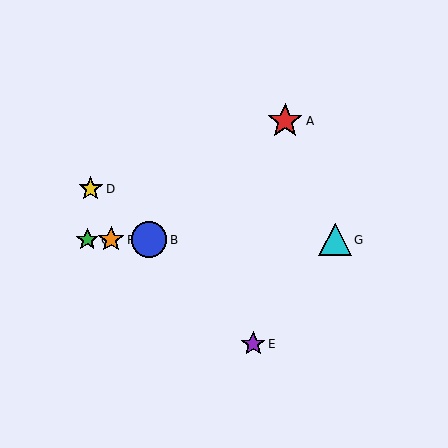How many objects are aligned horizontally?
4 objects (B, C, F, G) are aligned horizontally.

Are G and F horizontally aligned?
Yes, both are at y≈240.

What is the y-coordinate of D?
Object D is at y≈189.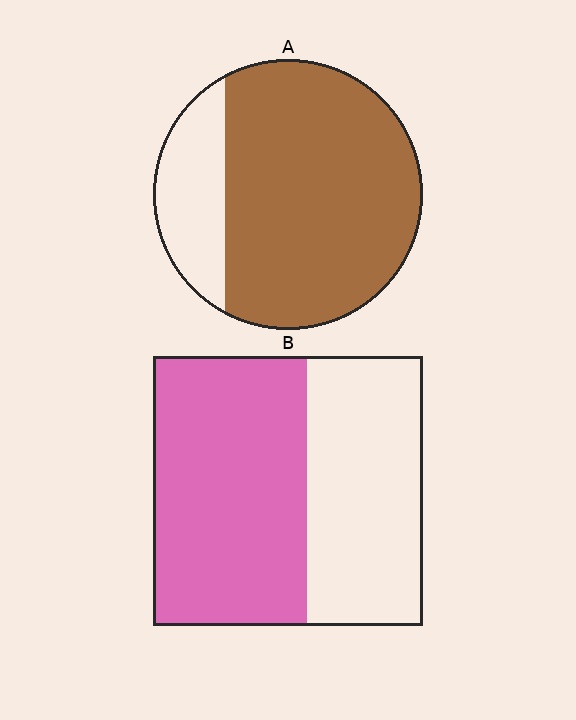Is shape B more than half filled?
Yes.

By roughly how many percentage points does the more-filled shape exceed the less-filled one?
By roughly 20 percentage points (A over B).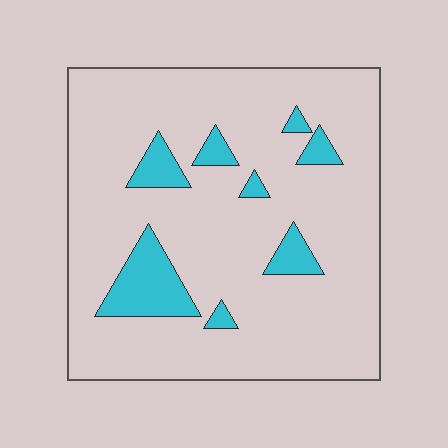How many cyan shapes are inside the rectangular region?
8.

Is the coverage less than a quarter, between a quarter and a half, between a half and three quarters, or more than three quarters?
Less than a quarter.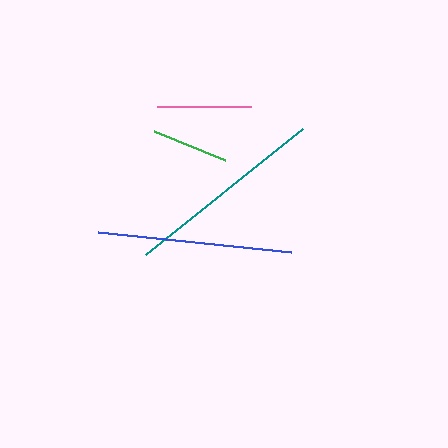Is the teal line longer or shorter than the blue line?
The teal line is longer than the blue line.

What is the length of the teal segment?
The teal segment is approximately 202 pixels long.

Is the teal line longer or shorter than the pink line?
The teal line is longer than the pink line.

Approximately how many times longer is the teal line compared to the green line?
The teal line is approximately 2.6 times the length of the green line.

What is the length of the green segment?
The green segment is approximately 76 pixels long.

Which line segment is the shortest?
The green line is the shortest at approximately 76 pixels.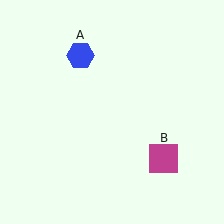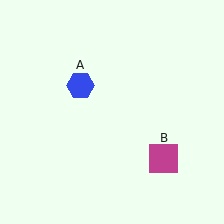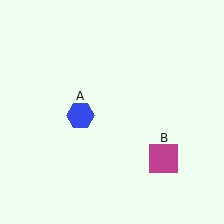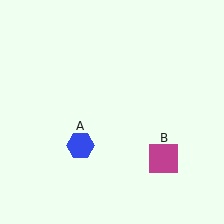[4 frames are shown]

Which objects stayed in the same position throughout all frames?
Magenta square (object B) remained stationary.